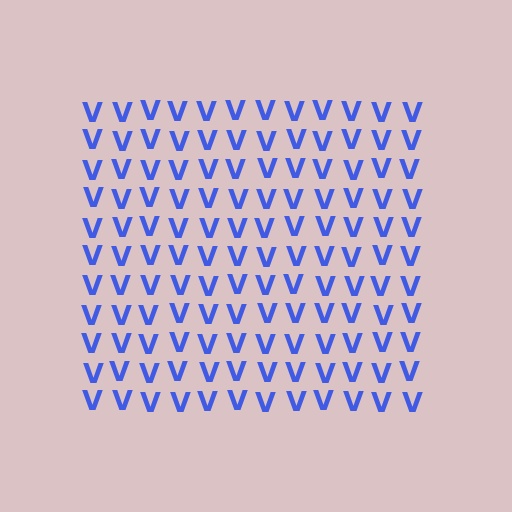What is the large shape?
The large shape is a square.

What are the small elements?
The small elements are letter V's.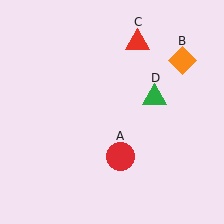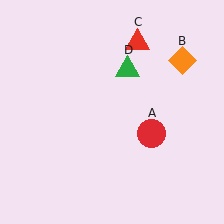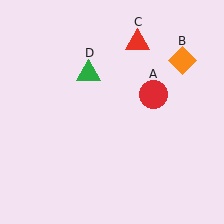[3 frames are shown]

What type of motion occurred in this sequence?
The red circle (object A), green triangle (object D) rotated counterclockwise around the center of the scene.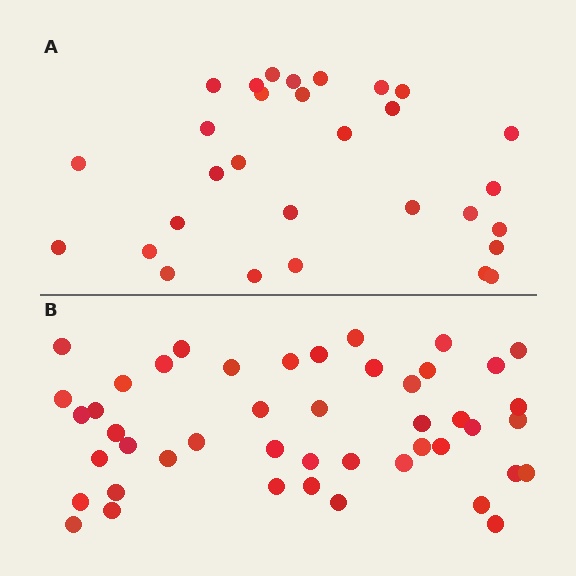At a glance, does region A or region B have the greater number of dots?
Region B (the bottom region) has more dots.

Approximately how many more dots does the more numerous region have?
Region B has approximately 15 more dots than region A.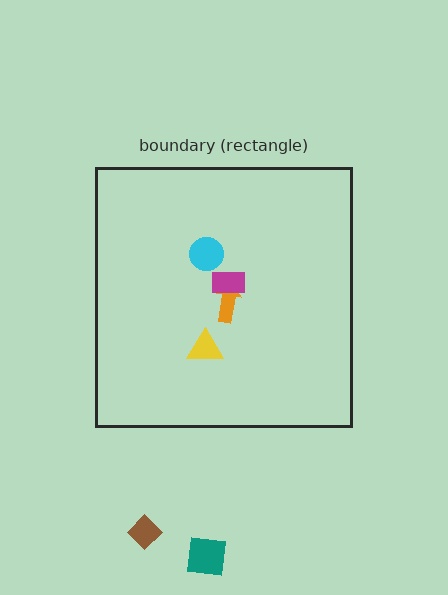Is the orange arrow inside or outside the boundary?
Inside.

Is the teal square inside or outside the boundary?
Outside.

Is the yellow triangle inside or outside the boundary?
Inside.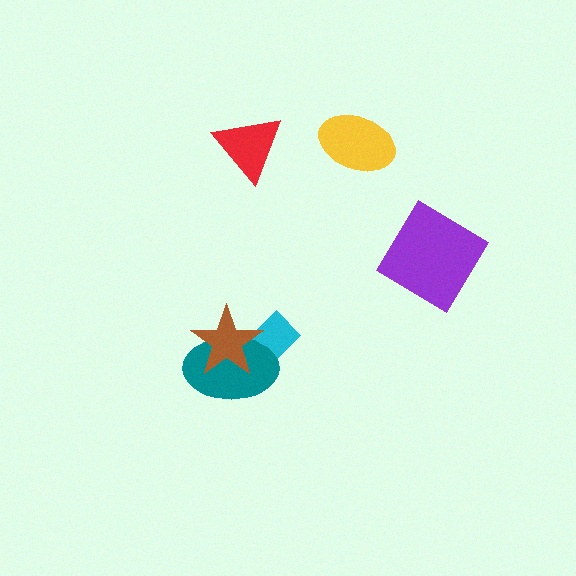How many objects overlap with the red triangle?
0 objects overlap with the red triangle.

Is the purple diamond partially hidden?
No, no other shape covers it.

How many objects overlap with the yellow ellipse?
0 objects overlap with the yellow ellipse.